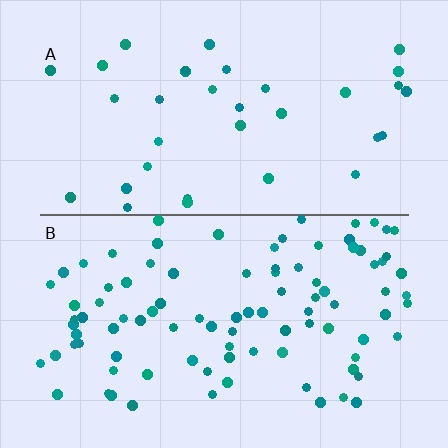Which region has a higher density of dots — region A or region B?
B (the bottom).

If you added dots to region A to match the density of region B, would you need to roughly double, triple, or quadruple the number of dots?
Approximately triple.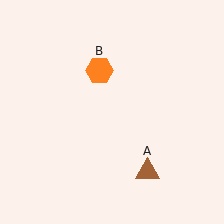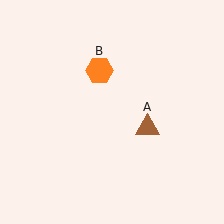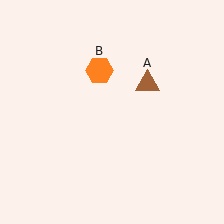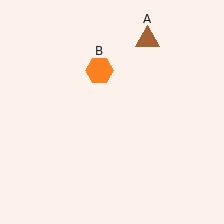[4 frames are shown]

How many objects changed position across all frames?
1 object changed position: brown triangle (object A).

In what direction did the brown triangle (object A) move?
The brown triangle (object A) moved up.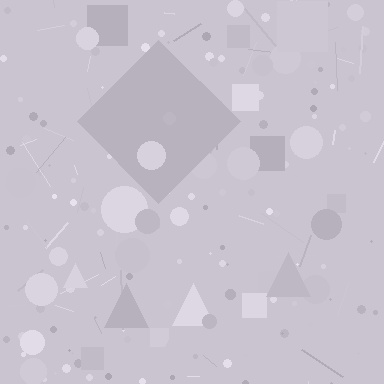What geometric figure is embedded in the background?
A diamond is embedded in the background.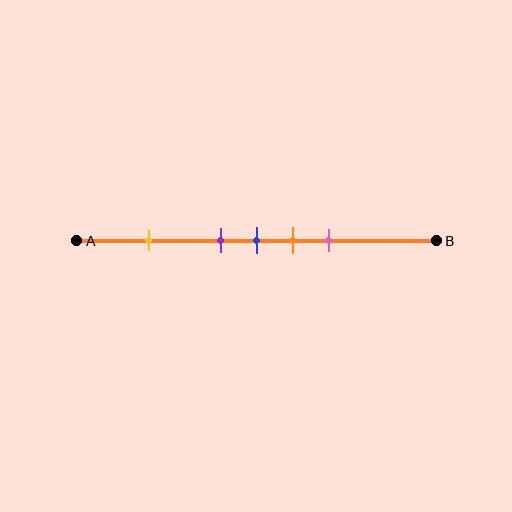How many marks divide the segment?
There are 5 marks dividing the segment.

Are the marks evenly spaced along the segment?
No, the marks are not evenly spaced.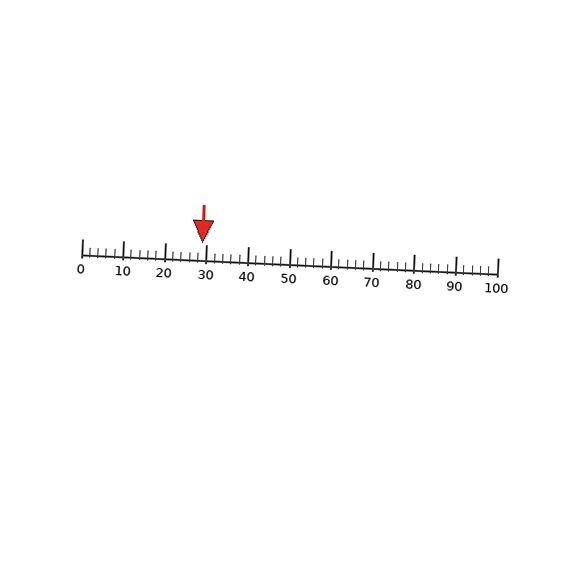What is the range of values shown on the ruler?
The ruler shows values from 0 to 100.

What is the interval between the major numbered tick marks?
The major tick marks are spaced 10 units apart.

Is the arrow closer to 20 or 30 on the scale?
The arrow is closer to 30.